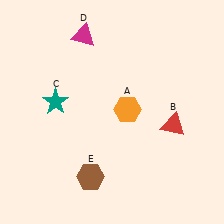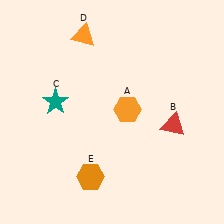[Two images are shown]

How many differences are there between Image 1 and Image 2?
There are 2 differences between the two images.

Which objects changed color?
D changed from magenta to orange. E changed from brown to orange.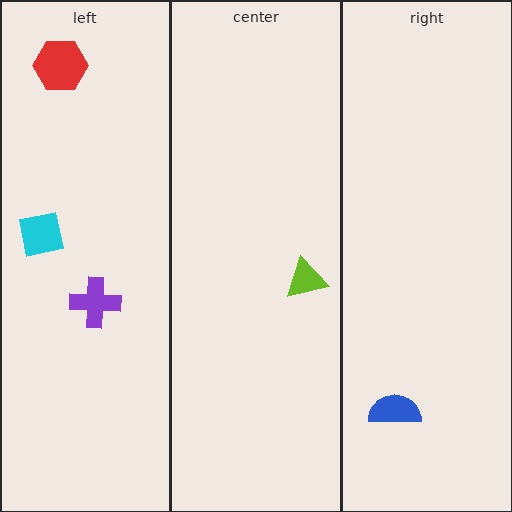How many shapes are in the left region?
3.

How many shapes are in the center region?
1.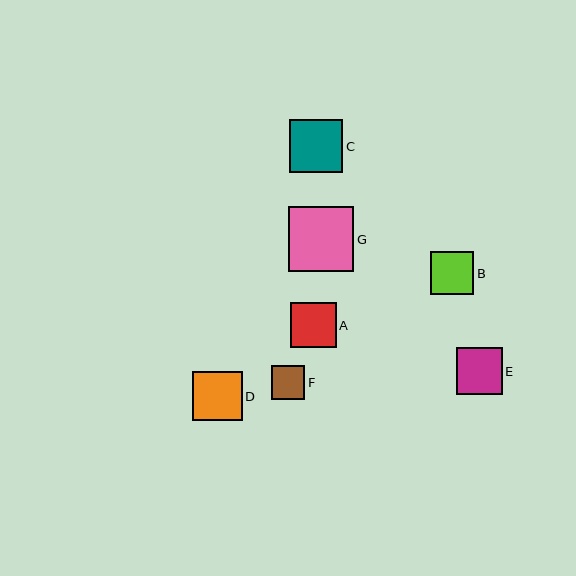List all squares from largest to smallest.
From largest to smallest: G, C, D, E, A, B, F.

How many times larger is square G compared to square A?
Square G is approximately 1.4 times the size of square A.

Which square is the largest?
Square G is the largest with a size of approximately 66 pixels.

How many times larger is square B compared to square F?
Square B is approximately 1.3 times the size of square F.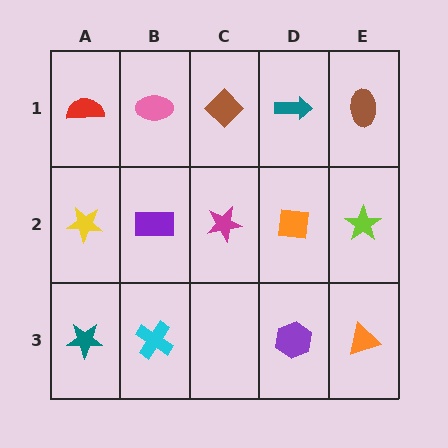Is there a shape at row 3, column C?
No, that cell is empty.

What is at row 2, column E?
A lime star.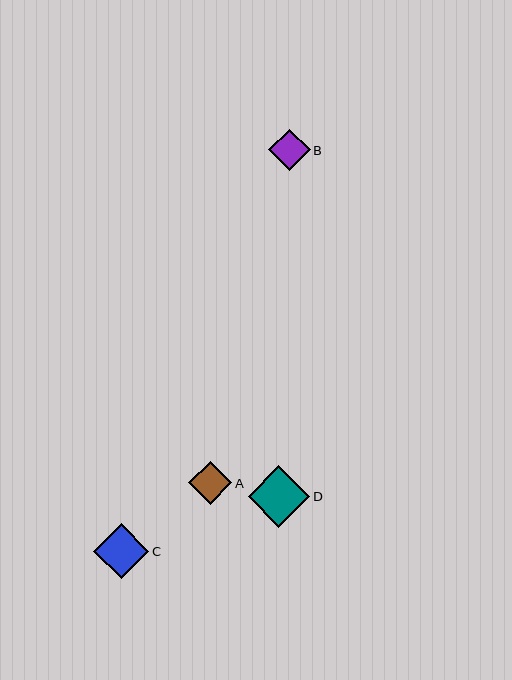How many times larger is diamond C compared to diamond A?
Diamond C is approximately 1.3 times the size of diamond A.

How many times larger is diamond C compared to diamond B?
Diamond C is approximately 1.3 times the size of diamond B.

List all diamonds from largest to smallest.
From largest to smallest: D, C, A, B.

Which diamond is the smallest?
Diamond B is the smallest with a size of approximately 42 pixels.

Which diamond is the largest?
Diamond D is the largest with a size of approximately 62 pixels.